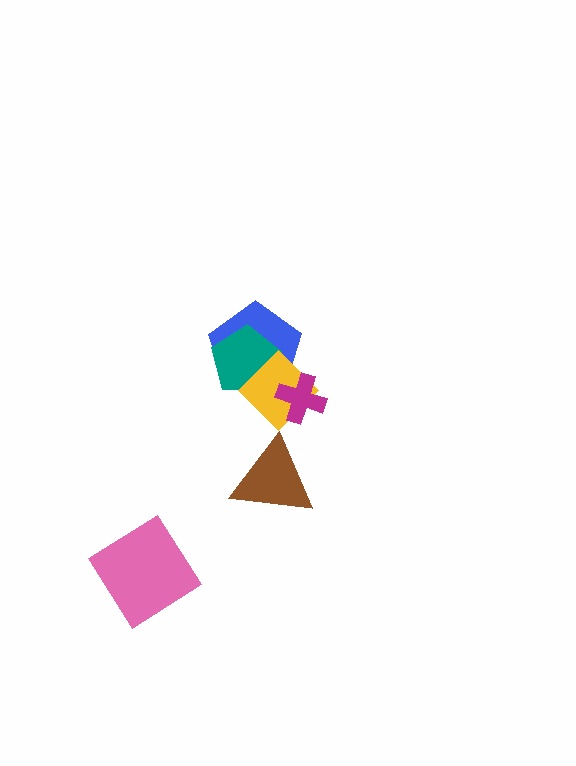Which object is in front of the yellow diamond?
The magenta cross is in front of the yellow diamond.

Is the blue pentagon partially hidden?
Yes, it is partially covered by another shape.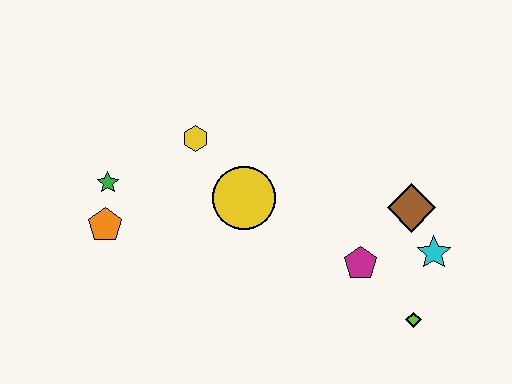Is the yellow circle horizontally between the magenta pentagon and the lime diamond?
No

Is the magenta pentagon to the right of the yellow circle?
Yes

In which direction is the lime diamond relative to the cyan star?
The lime diamond is below the cyan star.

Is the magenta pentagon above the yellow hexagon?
No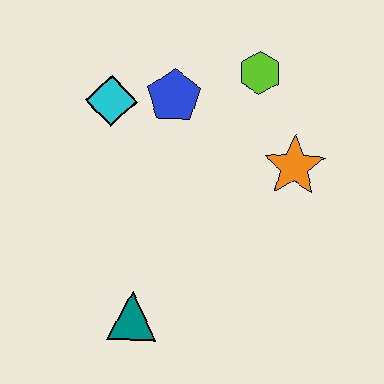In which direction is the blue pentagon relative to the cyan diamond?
The blue pentagon is to the right of the cyan diamond.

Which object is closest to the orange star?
The lime hexagon is closest to the orange star.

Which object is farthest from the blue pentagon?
The teal triangle is farthest from the blue pentagon.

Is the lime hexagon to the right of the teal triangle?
Yes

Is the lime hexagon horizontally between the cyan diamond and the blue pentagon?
No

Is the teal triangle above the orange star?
No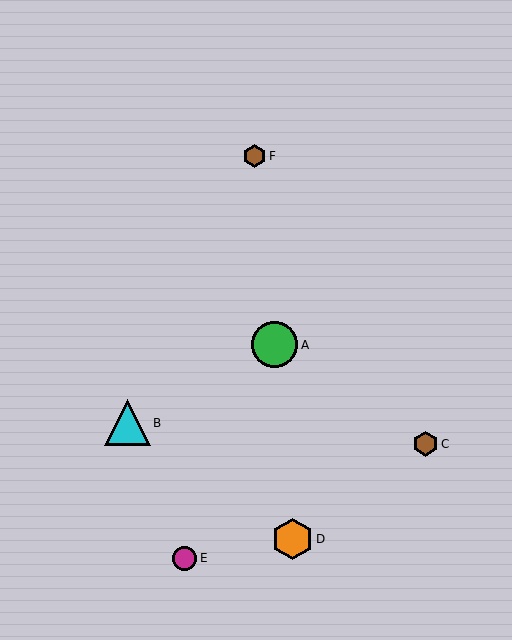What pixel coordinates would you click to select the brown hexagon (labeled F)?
Click at (255, 156) to select the brown hexagon F.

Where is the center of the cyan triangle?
The center of the cyan triangle is at (127, 423).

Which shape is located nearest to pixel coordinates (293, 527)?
The orange hexagon (labeled D) at (293, 539) is nearest to that location.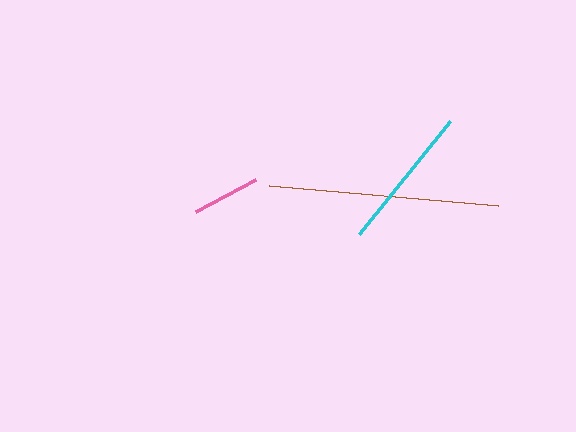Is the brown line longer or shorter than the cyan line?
The brown line is longer than the cyan line.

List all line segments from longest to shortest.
From longest to shortest: brown, cyan, pink.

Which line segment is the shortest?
The pink line is the shortest at approximately 68 pixels.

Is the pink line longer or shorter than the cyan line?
The cyan line is longer than the pink line.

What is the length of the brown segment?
The brown segment is approximately 230 pixels long.